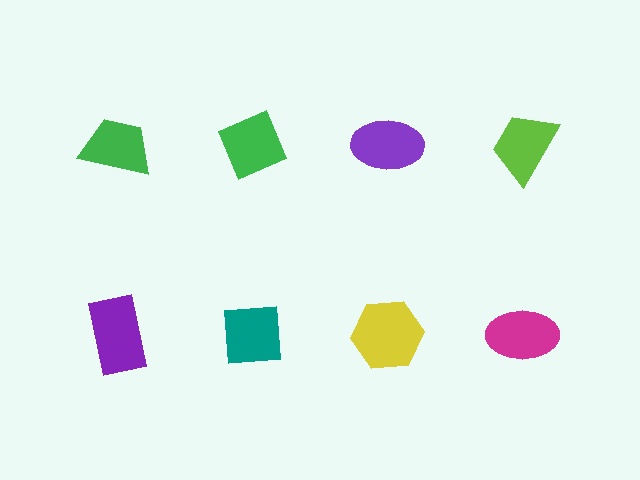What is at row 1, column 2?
A green diamond.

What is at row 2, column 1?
A purple rectangle.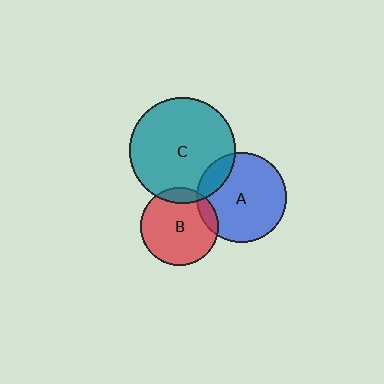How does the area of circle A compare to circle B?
Approximately 1.3 times.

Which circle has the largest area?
Circle C (teal).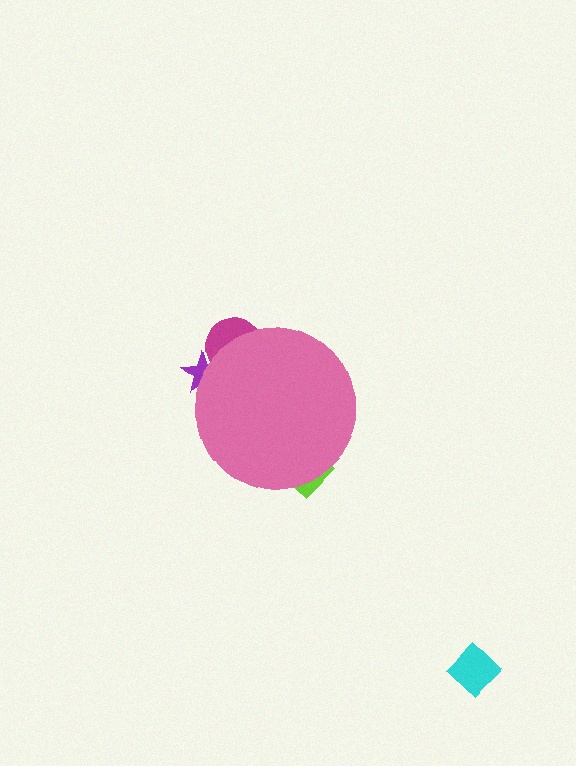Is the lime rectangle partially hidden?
Yes, the lime rectangle is partially hidden behind the pink circle.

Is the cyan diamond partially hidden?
No, the cyan diamond is fully visible.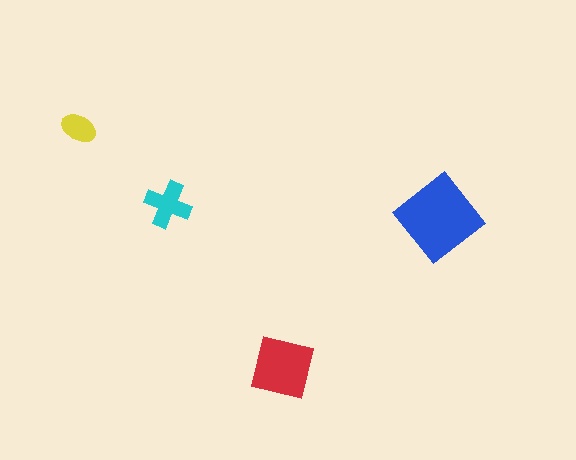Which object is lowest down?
The red square is bottommost.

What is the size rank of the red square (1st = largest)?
2nd.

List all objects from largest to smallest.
The blue diamond, the red square, the cyan cross, the yellow ellipse.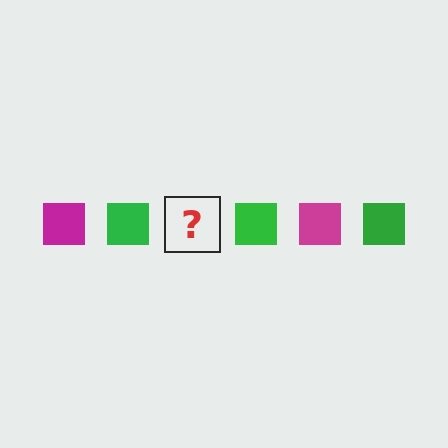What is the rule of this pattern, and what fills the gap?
The rule is that the pattern cycles through magenta, green squares. The gap should be filled with a magenta square.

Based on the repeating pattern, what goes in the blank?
The blank should be a magenta square.